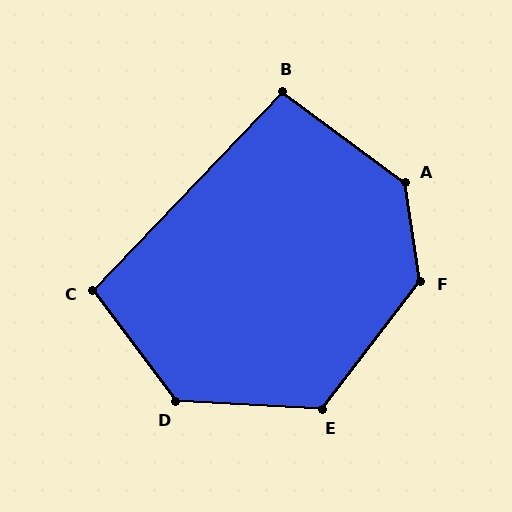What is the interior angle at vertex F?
Approximately 134 degrees (obtuse).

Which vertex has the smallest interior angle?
B, at approximately 97 degrees.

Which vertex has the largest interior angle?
A, at approximately 135 degrees.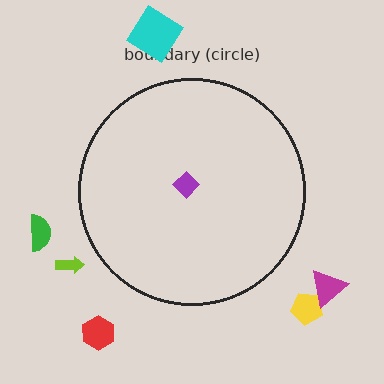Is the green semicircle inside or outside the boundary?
Outside.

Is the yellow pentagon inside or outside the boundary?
Outside.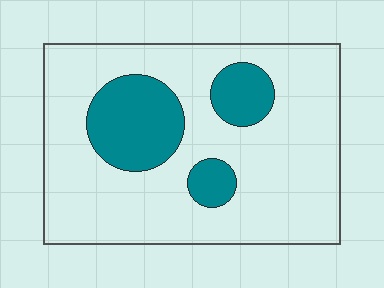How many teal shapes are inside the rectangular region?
3.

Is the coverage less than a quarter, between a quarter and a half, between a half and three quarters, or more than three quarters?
Less than a quarter.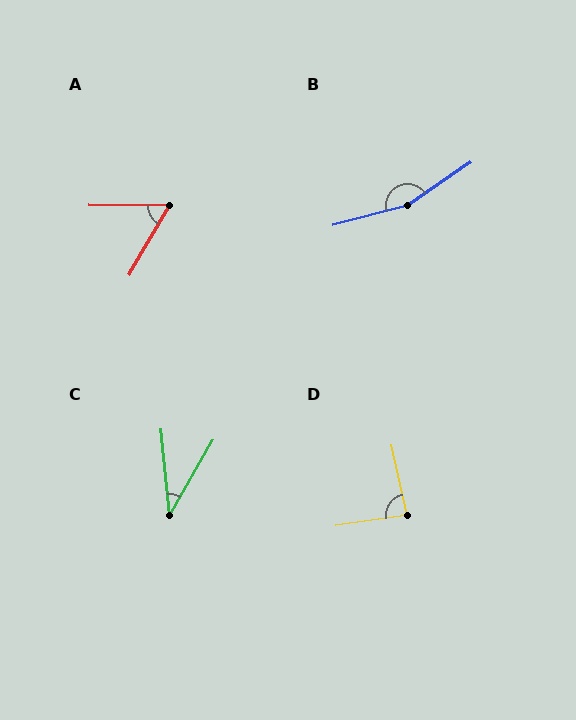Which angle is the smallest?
C, at approximately 36 degrees.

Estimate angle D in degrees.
Approximately 86 degrees.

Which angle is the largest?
B, at approximately 160 degrees.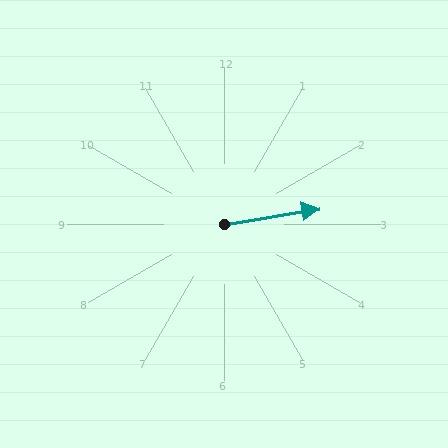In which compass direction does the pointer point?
East.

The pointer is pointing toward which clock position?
Roughly 3 o'clock.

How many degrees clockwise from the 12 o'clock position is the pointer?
Approximately 81 degrees.